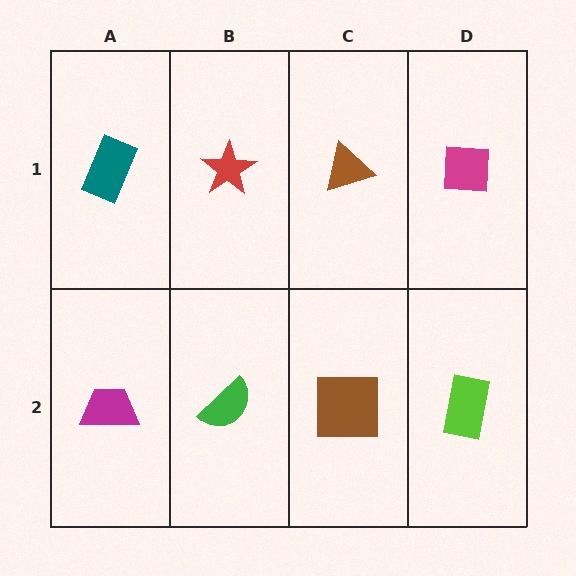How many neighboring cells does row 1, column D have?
2.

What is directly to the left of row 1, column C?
A red star.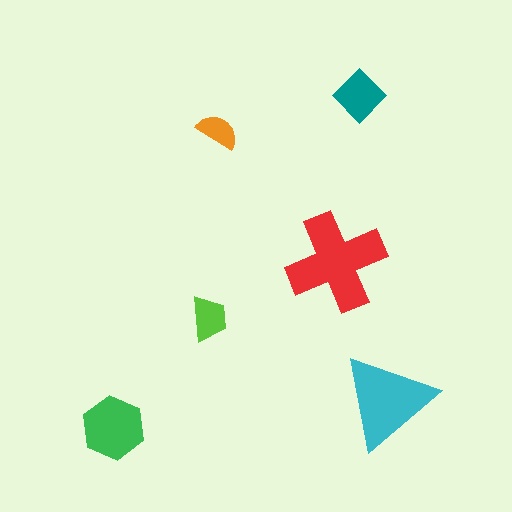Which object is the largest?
The red cross.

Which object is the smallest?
The orange semicircle.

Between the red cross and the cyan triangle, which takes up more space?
The red cross.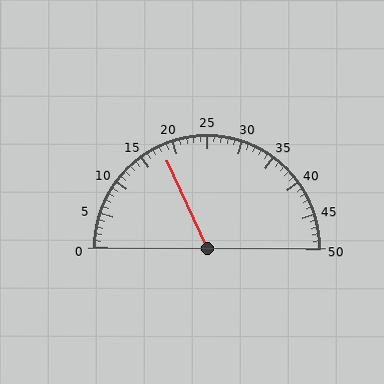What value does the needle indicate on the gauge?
The needle indicates approximately 18.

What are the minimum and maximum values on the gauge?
The gauge ranges from 0 to 50.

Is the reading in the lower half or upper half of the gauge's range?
The reading is in the lower half of the range (0 to 50).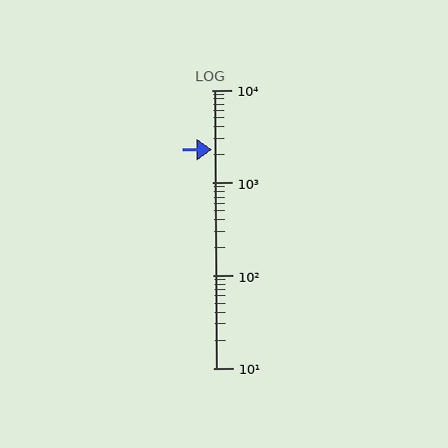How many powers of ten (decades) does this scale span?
The scale spans 3 decades, from 10 to 10000.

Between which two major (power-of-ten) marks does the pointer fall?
The pointer is between 1000 and 10000.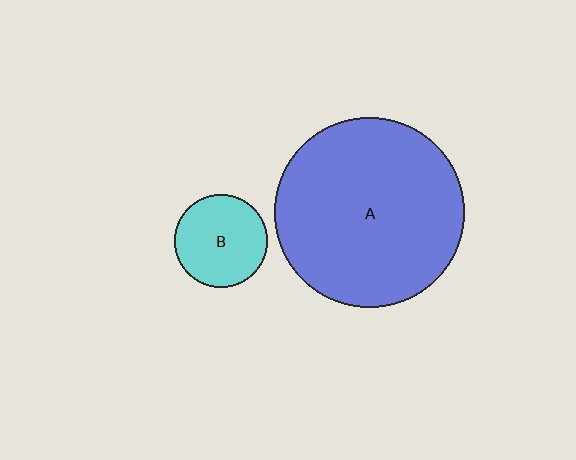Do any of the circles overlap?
No, none of the circles overlap.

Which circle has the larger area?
Circle A (blue).